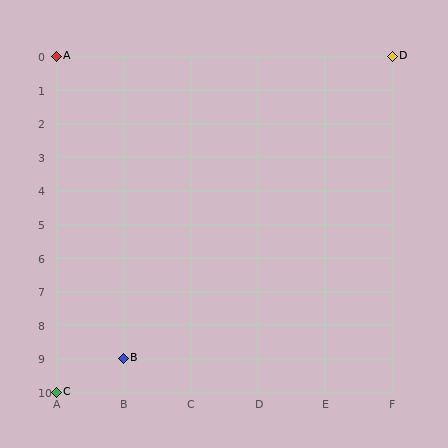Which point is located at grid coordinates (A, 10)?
Point C is at (A, 10).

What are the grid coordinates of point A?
Point A is at grid coordinates (A, 0).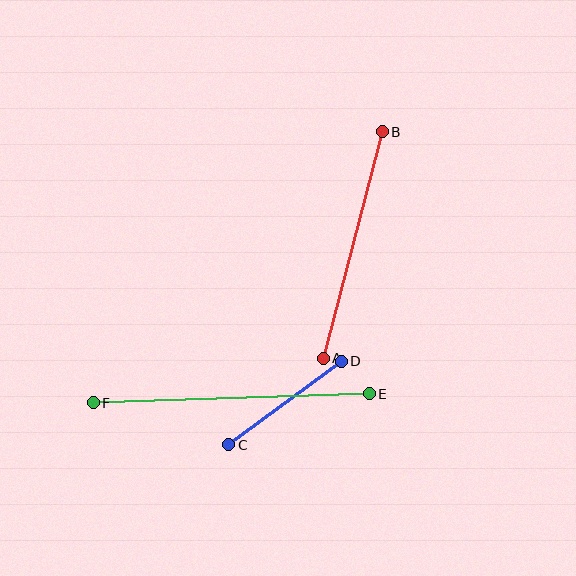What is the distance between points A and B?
The distance is approximately 234 pixels.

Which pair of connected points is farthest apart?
Points E and F are farthest apart.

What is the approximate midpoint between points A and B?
The midpoint is at approximately (353, 245) pixels.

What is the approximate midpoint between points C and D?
The midpoint is at approximately (285, 403) pixels.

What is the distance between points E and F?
The distance is approximately 276 pixels.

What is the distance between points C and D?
The distance is approximately 140 pixels.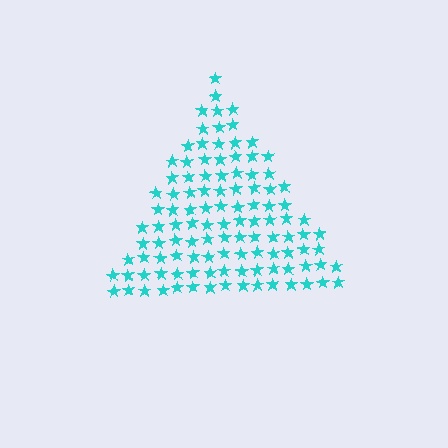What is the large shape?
The large shape is a triangle.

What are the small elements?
The small elements are stars.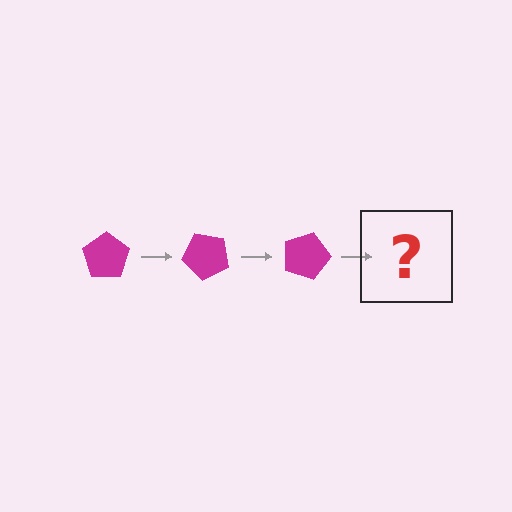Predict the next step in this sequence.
The next step is a magenta pentagon rotated 135 degrees.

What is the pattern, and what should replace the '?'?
The pattern is that the pentagon rotates 45 degrees each step. The '?' should be a magenta pentagon rotated 135 degrees.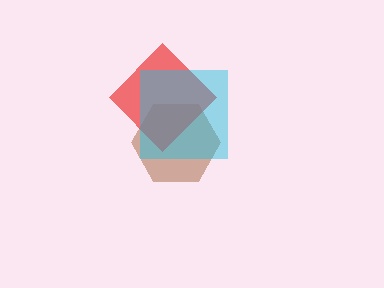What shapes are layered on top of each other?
The layered shapes are: a brown hexagon, a red diamond, a cyan square.